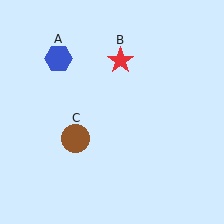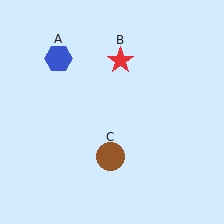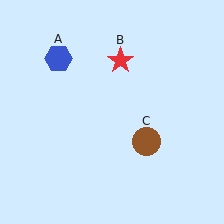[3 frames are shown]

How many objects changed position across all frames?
1 object changed position: brown circle (object C).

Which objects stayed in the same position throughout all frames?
Blue hexagon (object A) and red star (object B) remained stationary.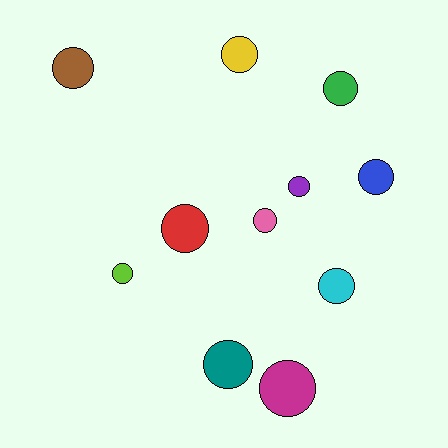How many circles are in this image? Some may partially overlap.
There are 11 circles.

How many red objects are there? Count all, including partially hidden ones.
There is 1 red object.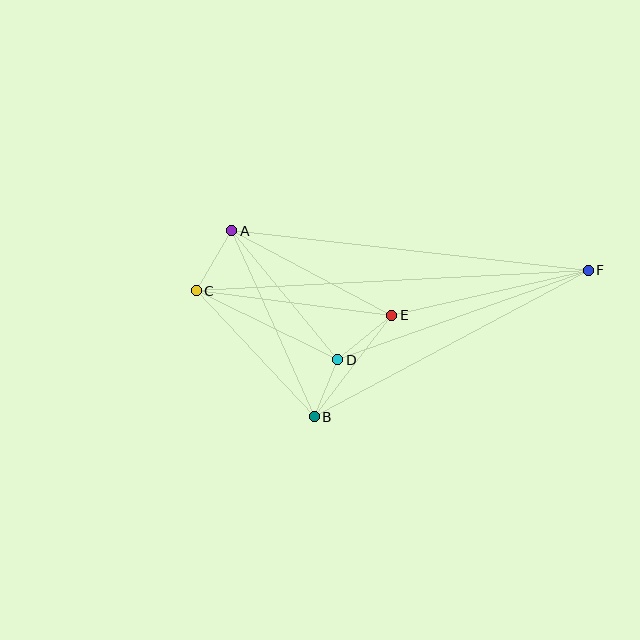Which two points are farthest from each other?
Points C and F are farthest from each other.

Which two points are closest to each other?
Points B and D are closest to each other.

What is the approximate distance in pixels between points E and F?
The distance between E and F is approximately 201 pixels.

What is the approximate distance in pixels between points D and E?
The distance between D and E is approximately 70 pixels.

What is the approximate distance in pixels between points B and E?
The distance between B and E is approximately 128 pixels.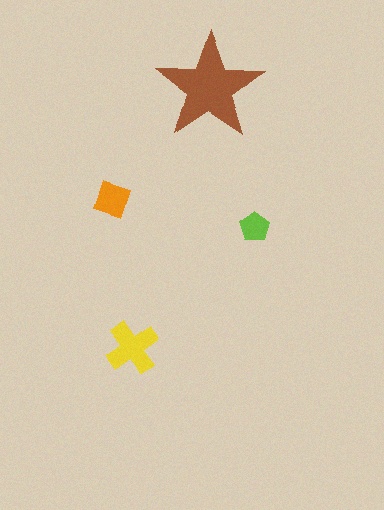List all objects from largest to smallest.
The brown star, the yellow cross, the orange square, the lime pentagon.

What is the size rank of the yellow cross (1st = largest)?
2nd.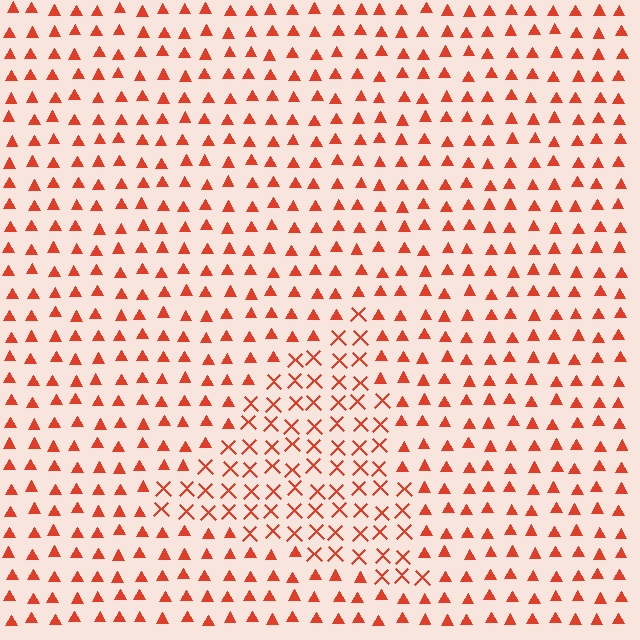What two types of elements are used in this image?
The image uses X marks inside the triangle region and triangles outside it.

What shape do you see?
I see a triangle.